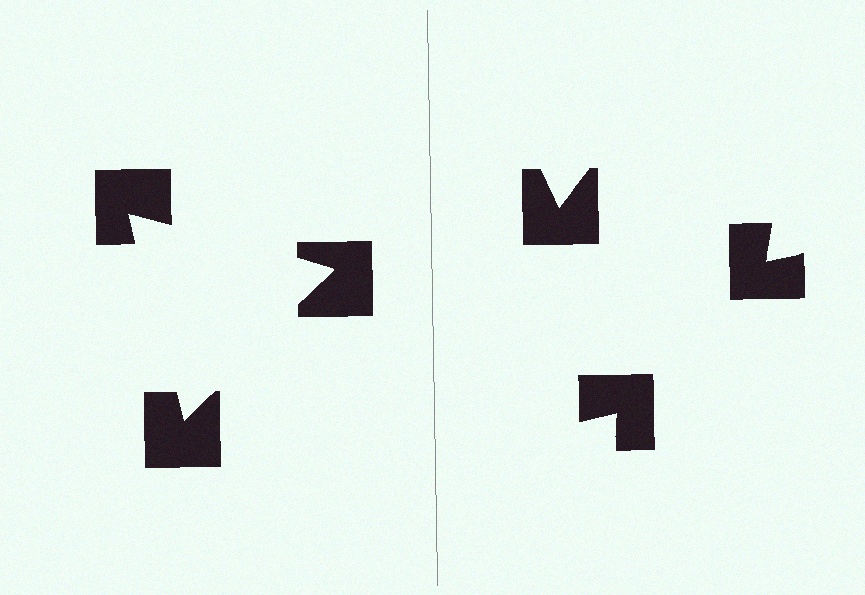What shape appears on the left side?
An illusory triangle.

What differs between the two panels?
The notched squares are positioned identically on both sides; only the wedge orientations differ. On the left they align to a triangle; on the right they are misaligned.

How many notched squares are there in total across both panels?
6 — 3 on each side.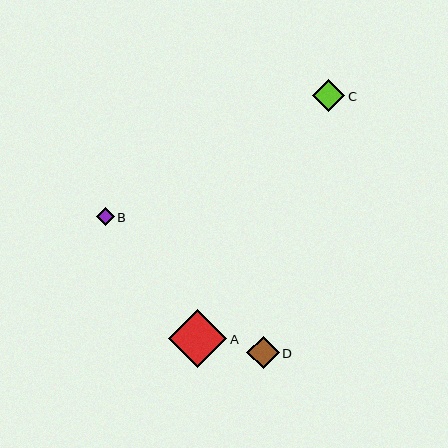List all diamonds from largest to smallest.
From largest to smallest: A, D, C, B.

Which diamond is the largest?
Diamond A is the largest with a size of approximately 58 pixels.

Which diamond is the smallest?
Diamond B is the smallest with a size of approximately 18 pixels.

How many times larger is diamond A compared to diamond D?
Diamond A is approximately 1.8 times the size of diamond D.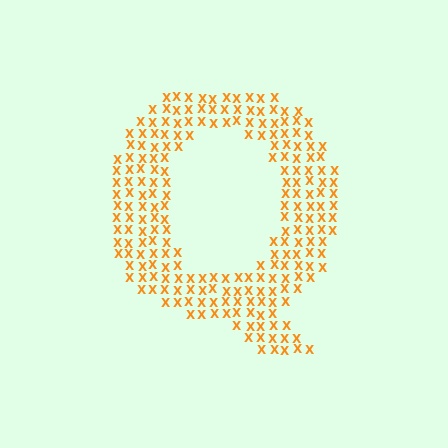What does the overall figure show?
The overall figure shows the letter Q.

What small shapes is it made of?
It is made of small letter X's.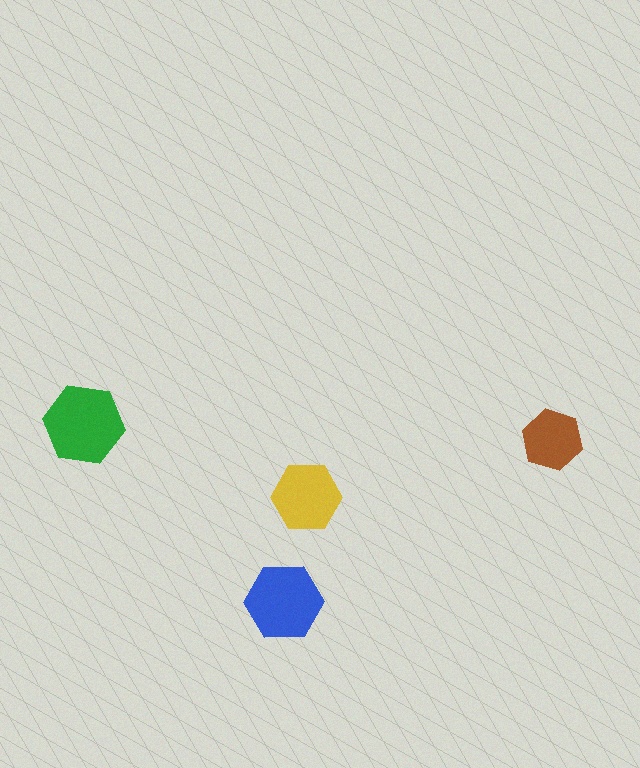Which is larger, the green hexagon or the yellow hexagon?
The green one.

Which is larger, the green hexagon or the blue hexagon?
The green one.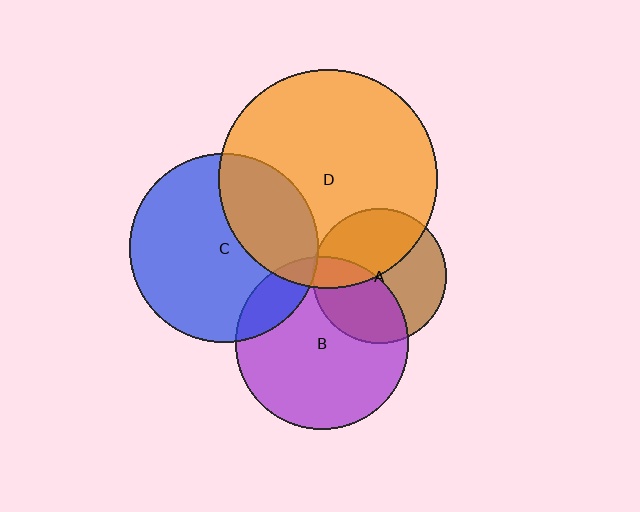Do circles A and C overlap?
Yes.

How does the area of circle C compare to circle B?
Approximately 1.2 times.